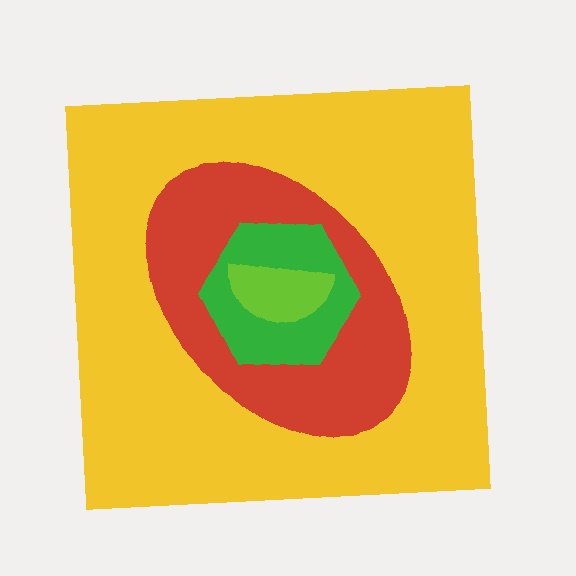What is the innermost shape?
The lime semicircle.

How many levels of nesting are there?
4.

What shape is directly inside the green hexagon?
The lime semicircle.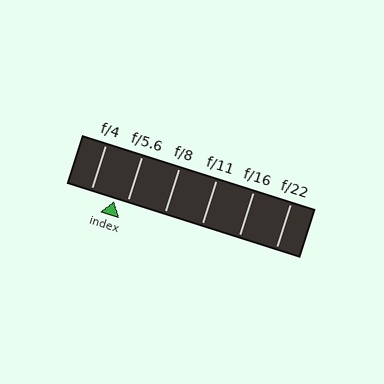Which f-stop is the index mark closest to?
The index mark is closest to f/5.6.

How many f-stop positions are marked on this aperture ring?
There are 6 f-stop positions marked.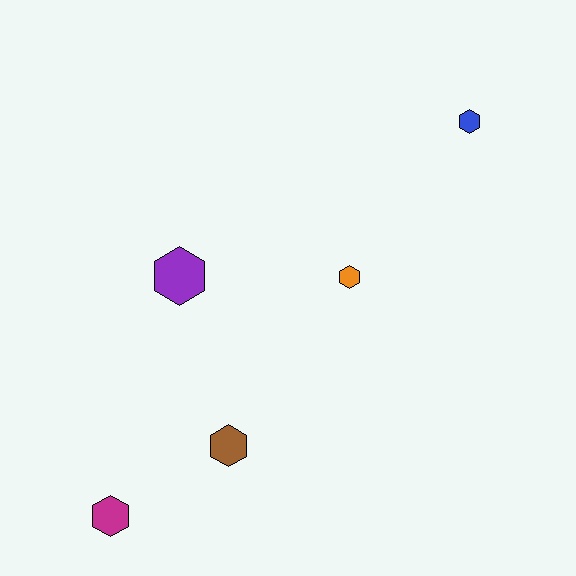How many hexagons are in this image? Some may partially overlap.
There are 5 hexagons.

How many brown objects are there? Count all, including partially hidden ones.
There is 1 brown object.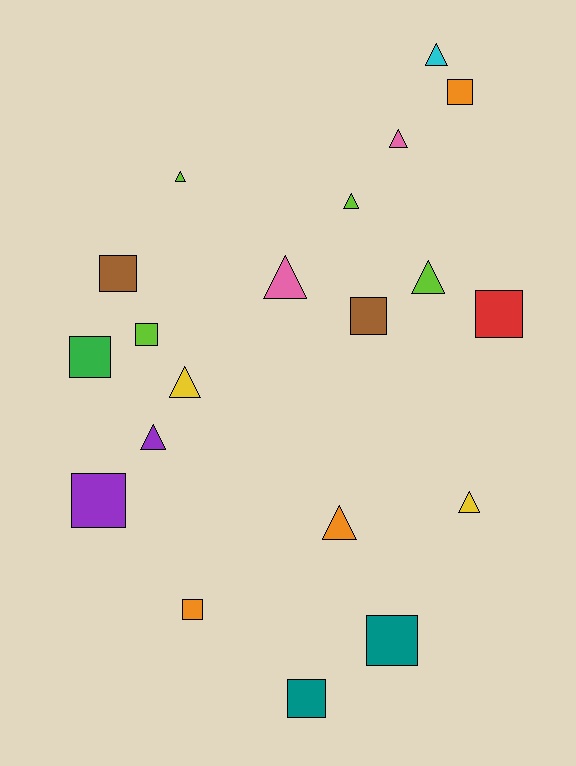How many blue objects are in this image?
There are no blue objects.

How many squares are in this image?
There are 10 squares.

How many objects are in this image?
There are 20 objects.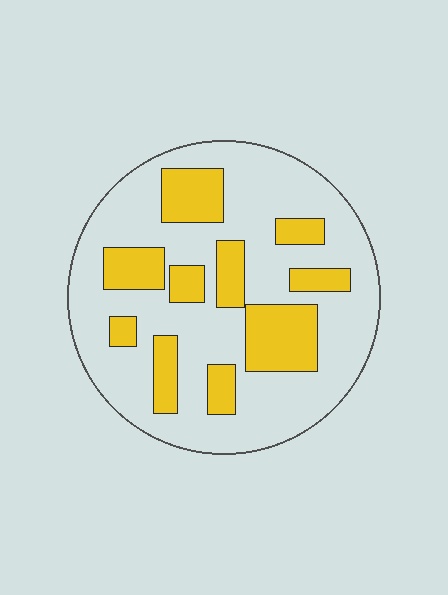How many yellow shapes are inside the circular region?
10.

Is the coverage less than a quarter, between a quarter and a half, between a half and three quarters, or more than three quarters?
Between a quarter and a half.